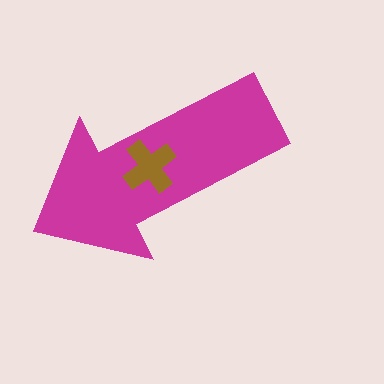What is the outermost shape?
The magenta arrow.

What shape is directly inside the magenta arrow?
The brown cross.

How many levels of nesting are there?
2.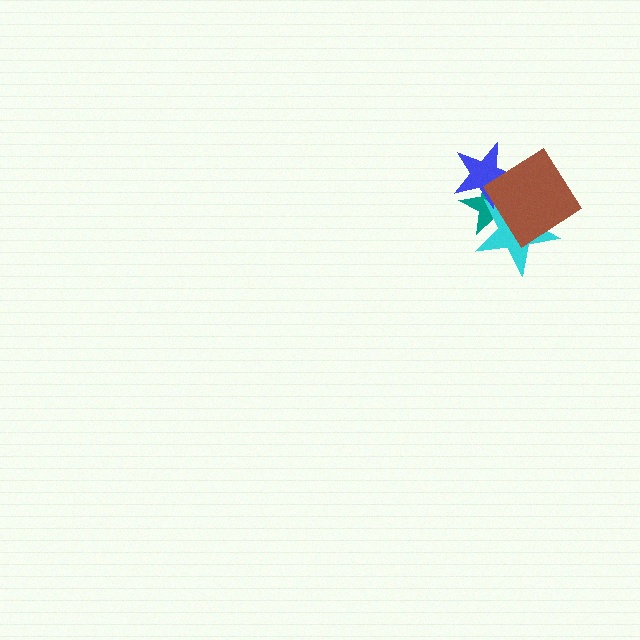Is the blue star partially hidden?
Yes, it is partially covered by another shape.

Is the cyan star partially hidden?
Yes, it is partially covered by another shape.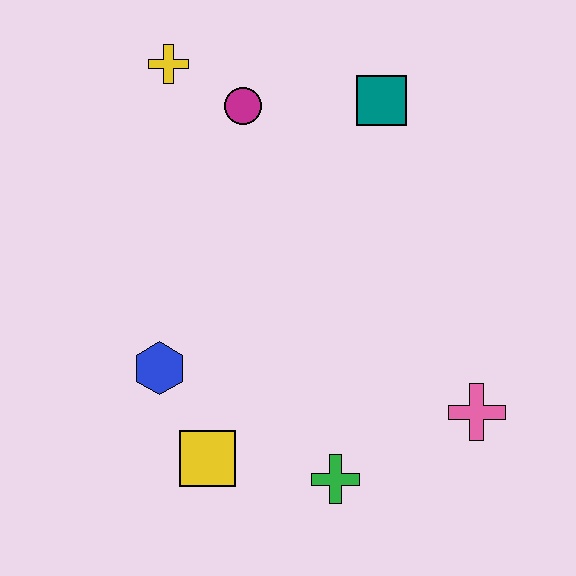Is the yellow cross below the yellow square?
No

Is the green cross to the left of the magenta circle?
No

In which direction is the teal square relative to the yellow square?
The teal square is above the yellow square.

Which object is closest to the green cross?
The yellow square is closest to the green cross.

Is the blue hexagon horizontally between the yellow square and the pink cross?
No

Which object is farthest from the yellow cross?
The pink cross is farthest from the yellow cross.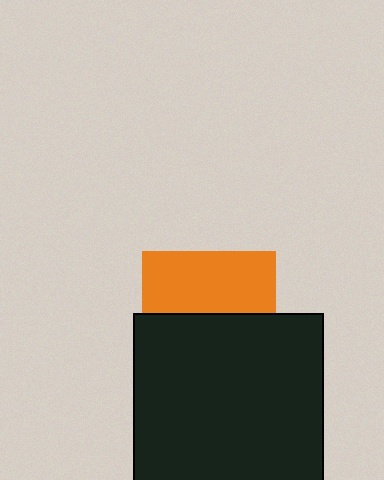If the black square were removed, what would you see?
You would see the complete orange square.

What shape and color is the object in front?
The object in front is a black square.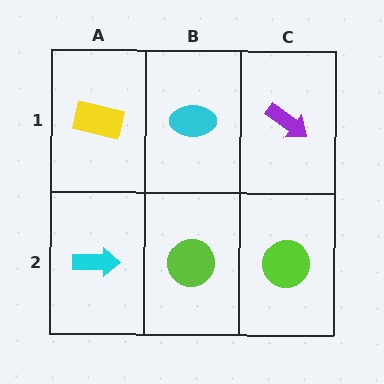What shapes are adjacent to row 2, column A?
A yellow rectangle (row 1, column A), a lime circle (row 2, column B).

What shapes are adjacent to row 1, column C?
A lime circle (row 2, column C), a cyan ellipse (row 1, column B).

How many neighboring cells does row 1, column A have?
2.